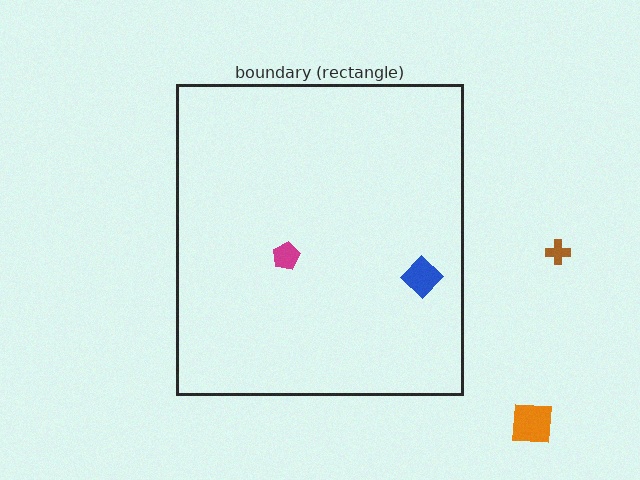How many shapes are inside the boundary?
2 inside, 2 outside.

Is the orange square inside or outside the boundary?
Outside.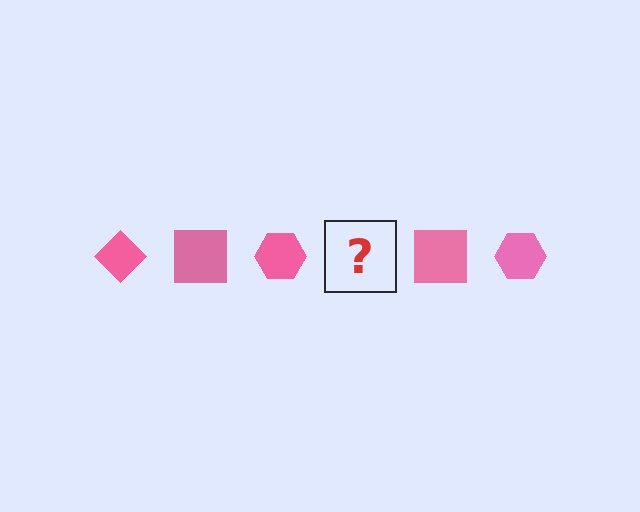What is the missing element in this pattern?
The missing element is a pink diamond.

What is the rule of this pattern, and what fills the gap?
The rule is that the pattern cycles through diamond, square, hexagon shapes in pink. The gap should be filled with a pink diamond.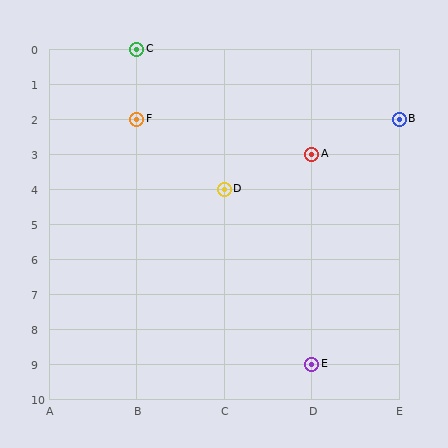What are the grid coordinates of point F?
Point F is at grid coordinates (B, 2).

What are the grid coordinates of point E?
Point E is at grid coordinates (D, 9).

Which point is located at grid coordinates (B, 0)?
Point C is at (B, 0).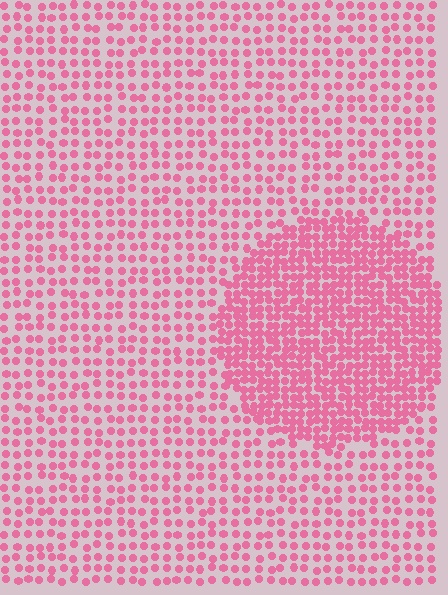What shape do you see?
I see a circle.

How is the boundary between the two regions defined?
The boundary is defined by a change in element density (approximately 2.1x ratio). All elements are the same color, size, and shape.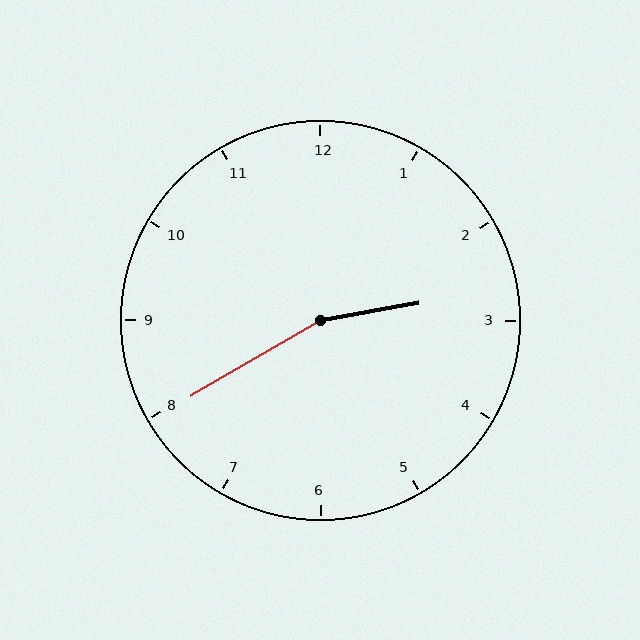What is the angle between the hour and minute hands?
Approximately 160 degrees.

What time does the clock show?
2:40.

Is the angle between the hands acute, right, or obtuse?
It is obtuse.